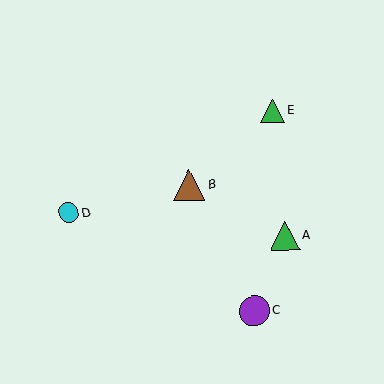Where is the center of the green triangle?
The center of the green triangle is at (273, 111).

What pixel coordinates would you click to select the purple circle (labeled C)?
Click at (254, 310) to select the purple circle C.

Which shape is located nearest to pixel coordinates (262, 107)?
The green triangle (labeled E) at (273, 111) is nearest to that location.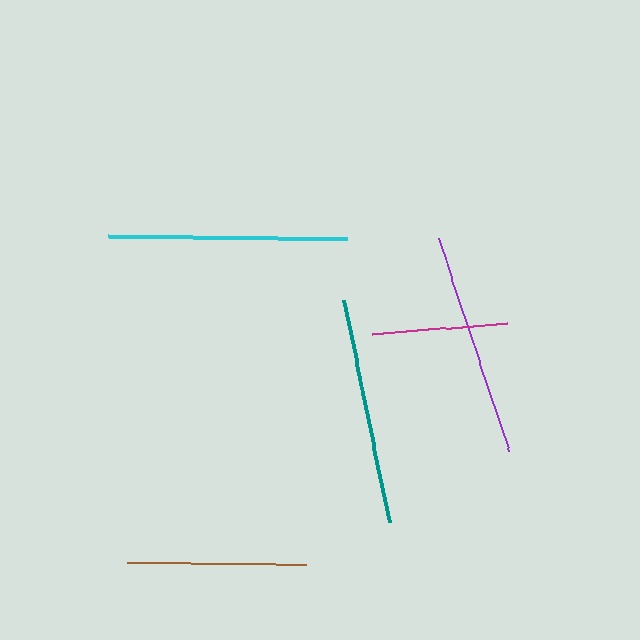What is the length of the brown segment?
The brown segment is approximately 179 pixels long.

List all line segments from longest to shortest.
From longest to shortest: cyan, teal, purple, brown, magenta.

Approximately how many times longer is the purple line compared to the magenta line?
The purple line is approximately 1.7 times the length of the magenta line.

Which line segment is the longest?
The cyan line is the longest at approximately 239 pixels.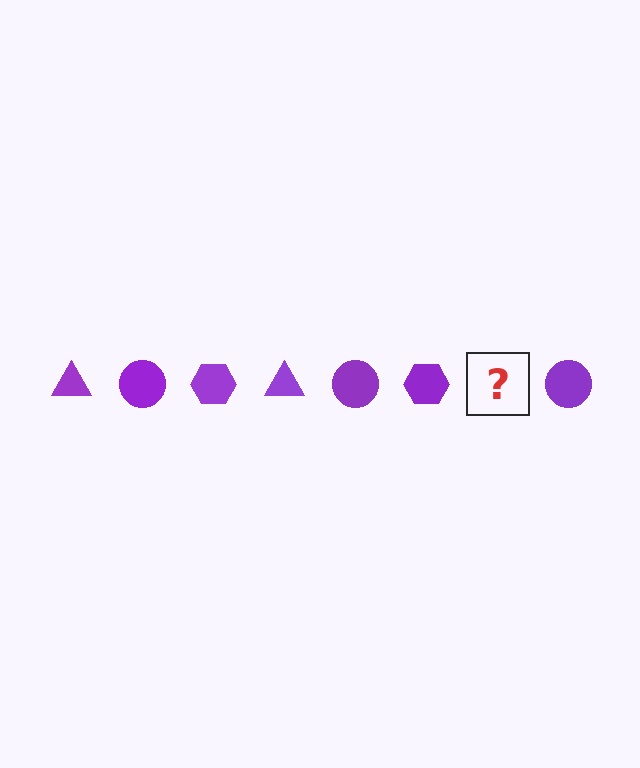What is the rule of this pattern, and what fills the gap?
The rule is that the pattern cycles through triangle, circle, hexagon shapes in purple. The gap should be filled with a purple triangle.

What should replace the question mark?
The question mark should be replaced with a purple triangle.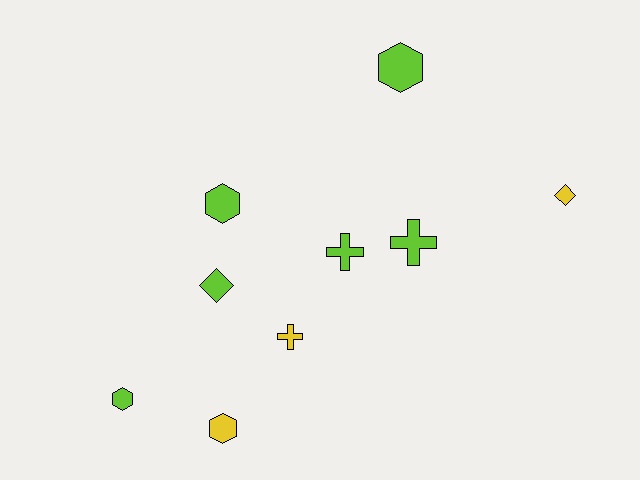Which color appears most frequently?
Lime, with 6 objects.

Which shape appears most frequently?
Hexagon, with 4 objects.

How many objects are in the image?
There are 9 objects.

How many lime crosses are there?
There are 2 lime crosses.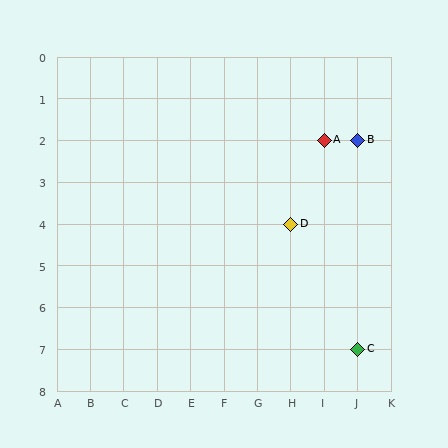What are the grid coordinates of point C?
Point C is at grid coordinates (J, 7).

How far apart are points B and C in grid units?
Points B and C are 5 rows apart.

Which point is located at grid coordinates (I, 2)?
Point A is at (I, 2).